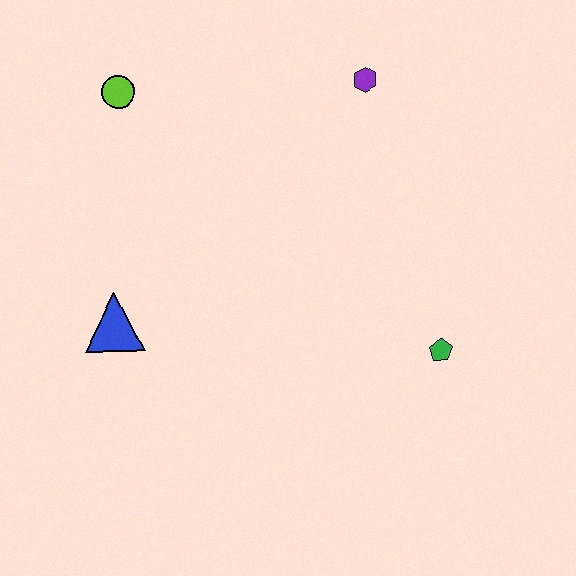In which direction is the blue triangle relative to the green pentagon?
The blue triangle is to the left of the green pentagon.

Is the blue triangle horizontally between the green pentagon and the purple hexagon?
No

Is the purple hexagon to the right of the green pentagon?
No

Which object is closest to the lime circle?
The blue triangle is closest to the lime circle.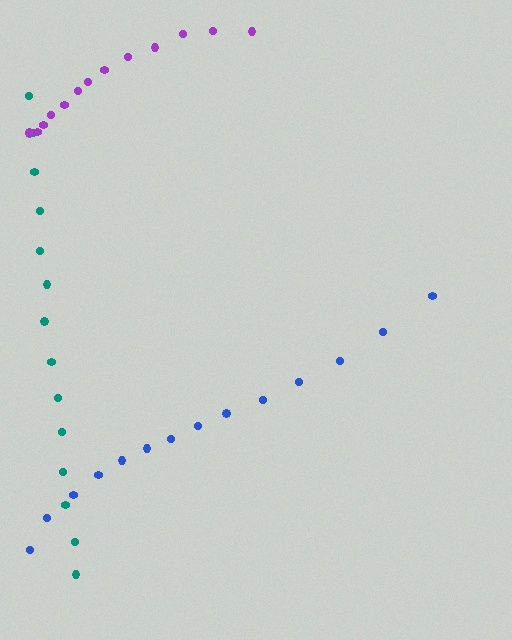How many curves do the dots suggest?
There are 3 distinct paths.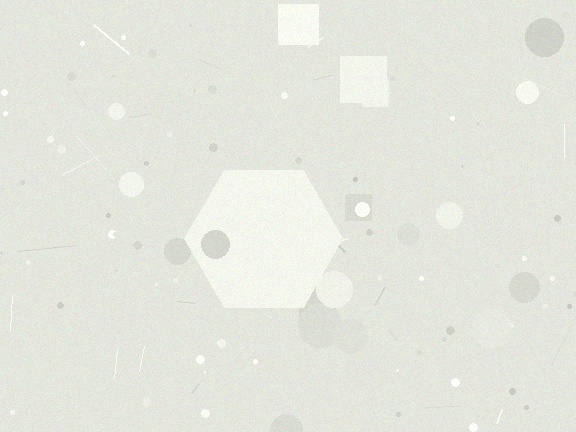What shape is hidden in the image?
A hexagon is hidden in the image.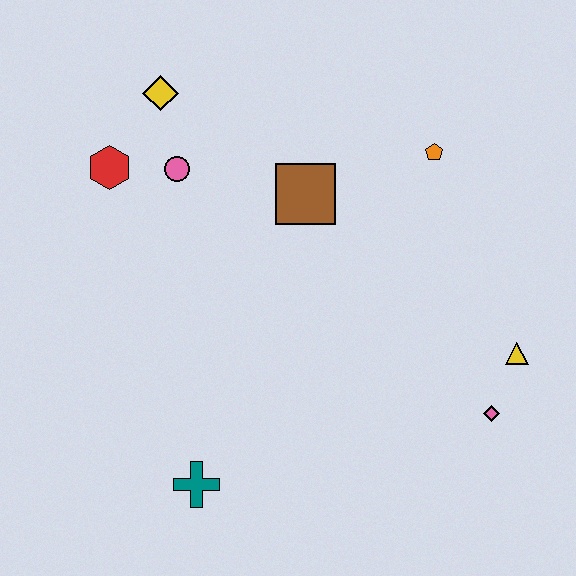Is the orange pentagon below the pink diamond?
No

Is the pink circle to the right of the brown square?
No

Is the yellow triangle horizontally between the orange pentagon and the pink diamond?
No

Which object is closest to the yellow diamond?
The pink circle is closest to the yellow diamond.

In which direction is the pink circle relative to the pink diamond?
The pink circle is to the left of the pink diamond.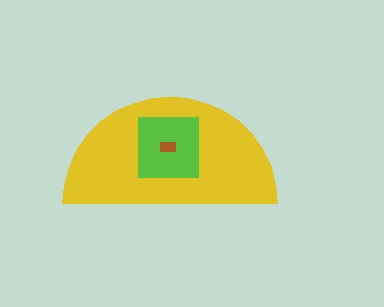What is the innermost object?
The brown rectangle.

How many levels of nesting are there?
3.